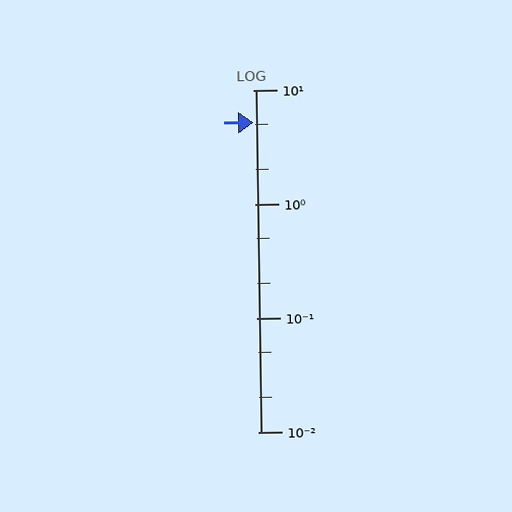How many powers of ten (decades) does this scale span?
The scale spans 3 decades, from 0.01 to 10.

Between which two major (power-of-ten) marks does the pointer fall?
The pointer is between 1 and 10.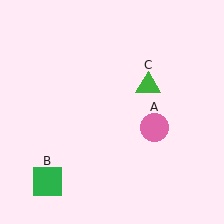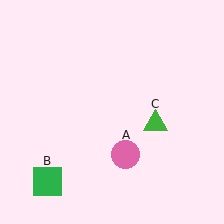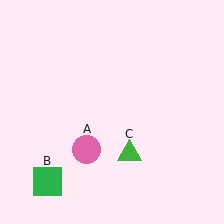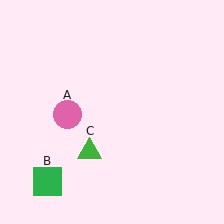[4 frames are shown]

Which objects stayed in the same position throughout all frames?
Green square (object B) remained stationary.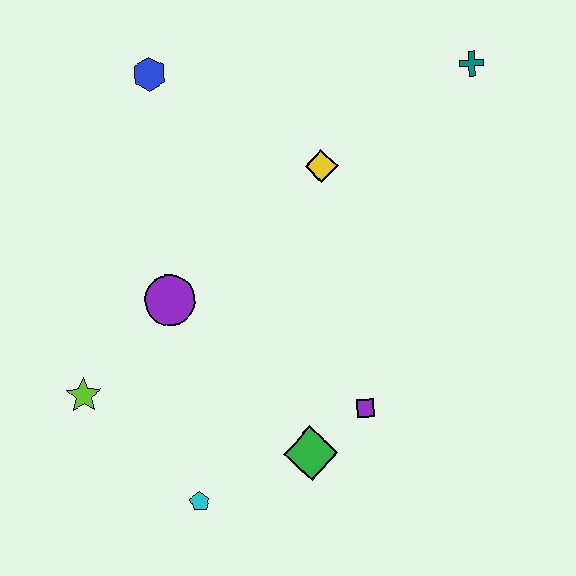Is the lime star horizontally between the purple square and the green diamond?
No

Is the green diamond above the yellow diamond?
No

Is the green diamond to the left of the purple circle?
No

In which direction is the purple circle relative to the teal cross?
The purple circle is to the left of the teal cross.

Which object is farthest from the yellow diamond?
The cyan pentagon is farthest from the yellow diamond.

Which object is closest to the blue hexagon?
The yellow diamond is closest to the blue hexagon.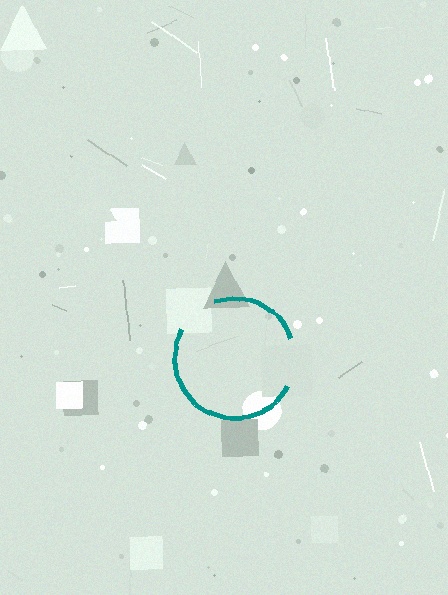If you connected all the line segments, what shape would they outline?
They would outline a circle.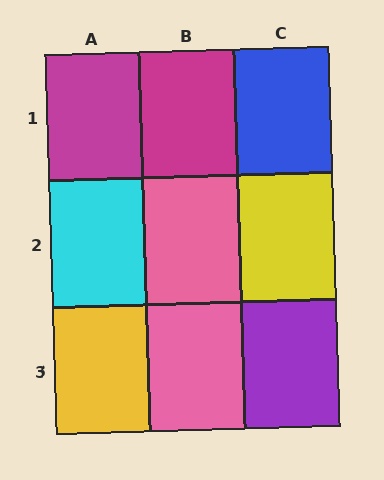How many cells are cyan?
1 cell is cyan.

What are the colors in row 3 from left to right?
Yellow, pink, purple.